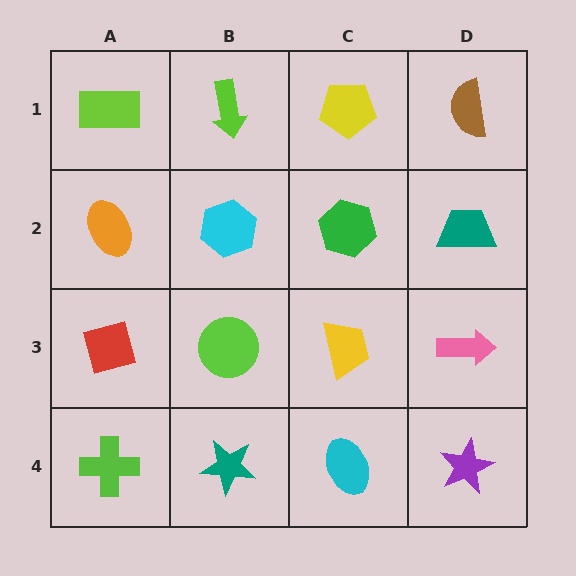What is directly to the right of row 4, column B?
A cyan ellipse.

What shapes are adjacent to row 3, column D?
A teal trapezoid (row 2, column D), a purple star (row 4, column D), a yellow trapezoid (row 3, column C).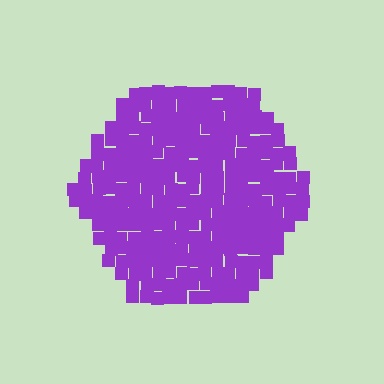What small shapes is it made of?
It is made of small squares.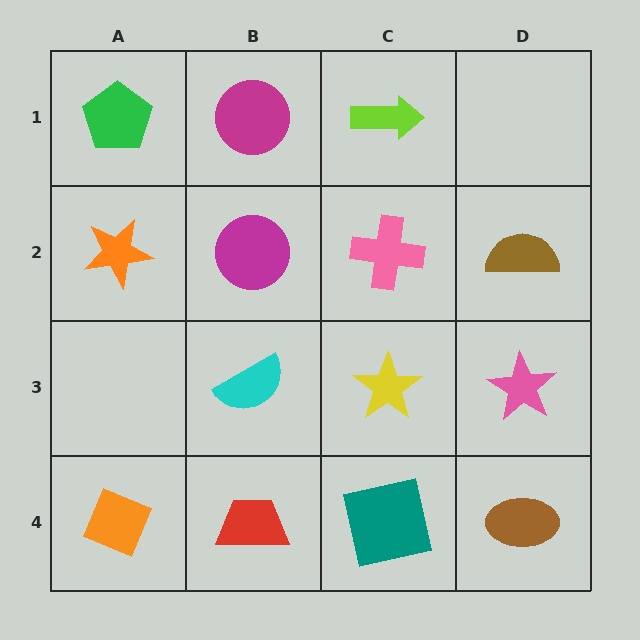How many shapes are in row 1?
3 shapes.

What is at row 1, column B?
A magenta circle.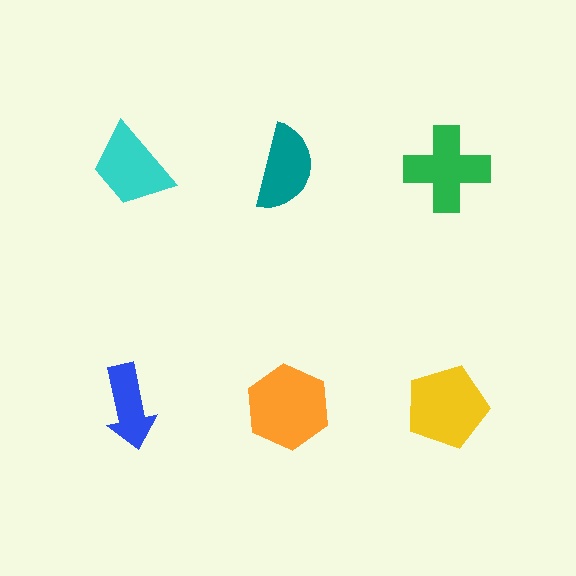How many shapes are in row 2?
3 shapes.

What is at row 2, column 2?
An orange hexagon.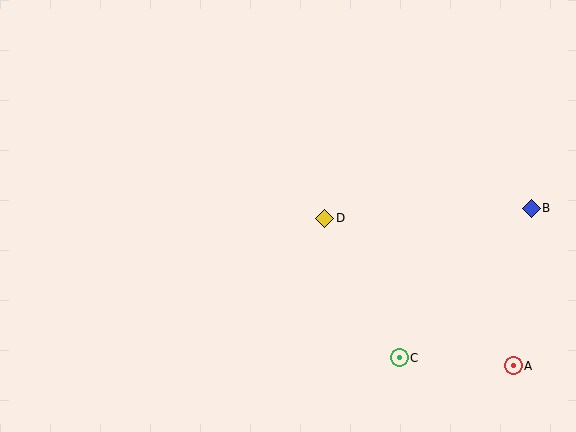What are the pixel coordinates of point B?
Point B is at (531, 208).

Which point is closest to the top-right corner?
Point B is closest to the top-right corner.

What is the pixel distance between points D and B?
The distance between D and B is 207 pixels.